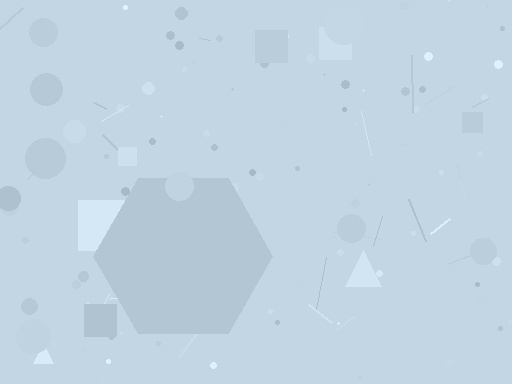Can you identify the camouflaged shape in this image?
The camouflaged shape is a hexagon.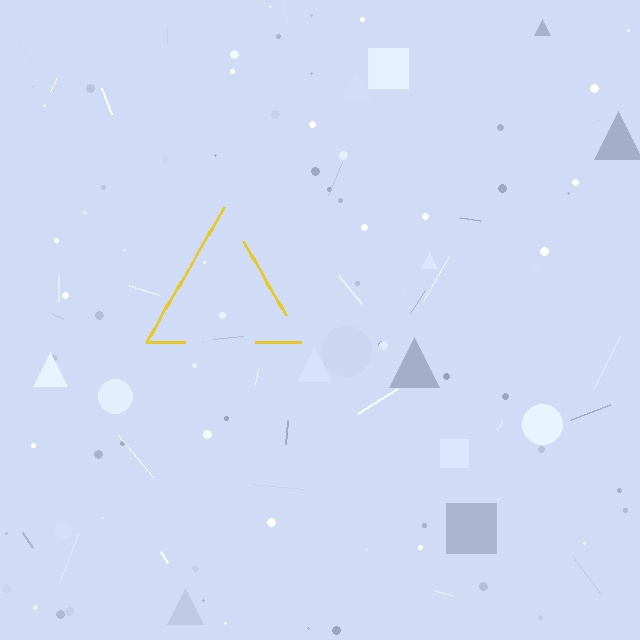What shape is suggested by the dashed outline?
The dashed outline suggests a triangle.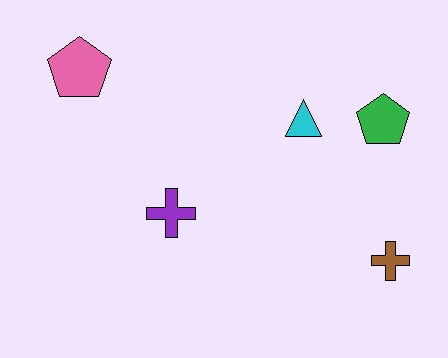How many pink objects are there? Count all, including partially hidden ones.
There is 1 pink object.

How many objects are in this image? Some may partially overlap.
There are 5 objects.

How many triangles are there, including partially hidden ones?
There is 1 triangle.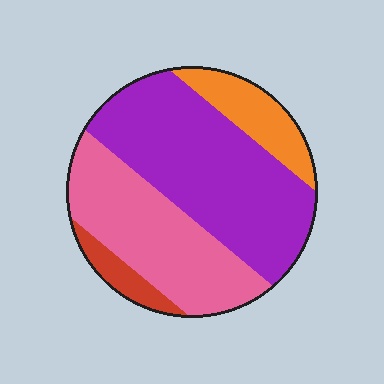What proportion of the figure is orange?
Orange covers 13% of the figure.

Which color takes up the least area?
Red, at roughly 5%.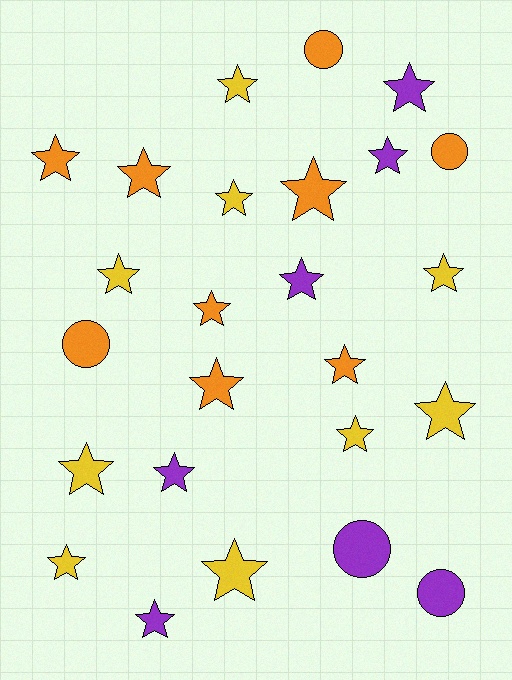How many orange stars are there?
There are 6 orange stars.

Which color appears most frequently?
Orange, with 9 objects.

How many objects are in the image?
There are 25 objects.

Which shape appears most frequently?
Star, with 20 objects.